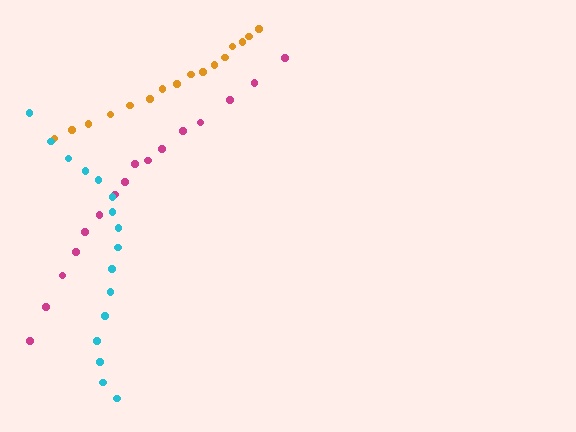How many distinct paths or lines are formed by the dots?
There are 3 distinct paths.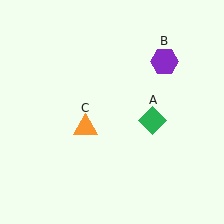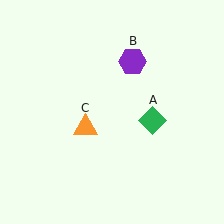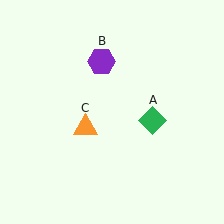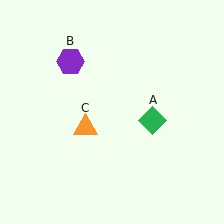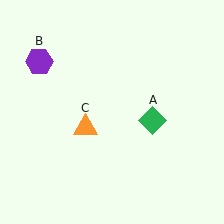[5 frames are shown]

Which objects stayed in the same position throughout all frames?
Green diamond (object A) and orange triangle (object C) remained stationary.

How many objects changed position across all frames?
1 object changed position: purple hexagon (object B).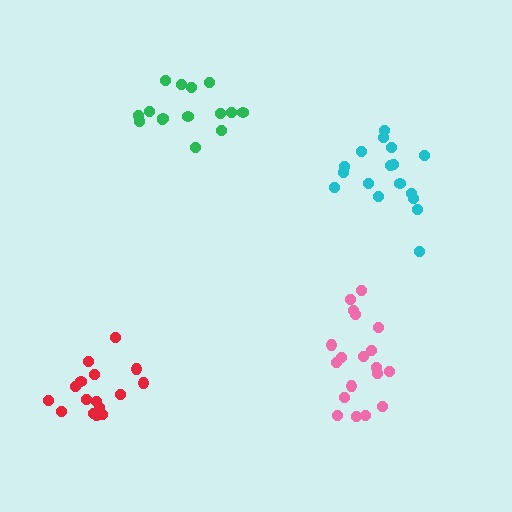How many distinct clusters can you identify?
There are 4 distinct clusters.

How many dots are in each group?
Group 1: 17 dots, Group 2: 15 dots, Group 3: 19 dots, Group 4: 16 dots (67 total).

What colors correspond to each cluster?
The clusters are colored: cyan, green, pink, red.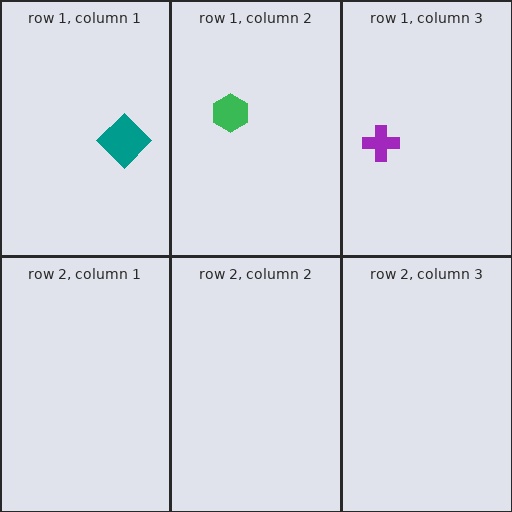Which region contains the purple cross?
The row 1, column 3 region.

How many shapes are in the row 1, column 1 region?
1.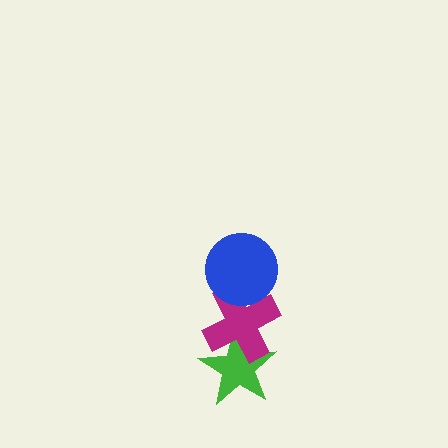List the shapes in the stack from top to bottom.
From top to bottom: the blue circle, the magenta cross, the green star.